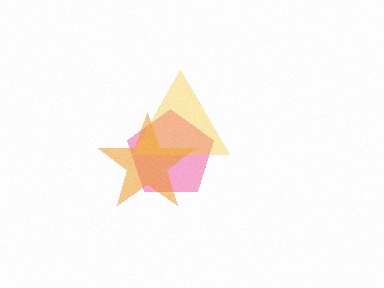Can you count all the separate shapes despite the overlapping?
Yes, there are 3 separate shapes.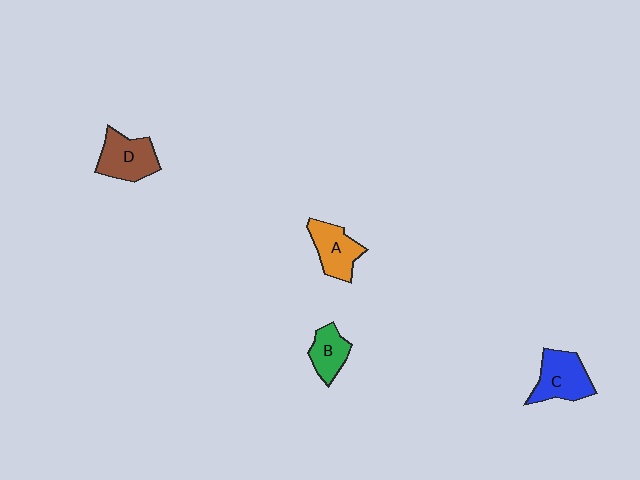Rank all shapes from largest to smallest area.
From largest to smallest: C (blue), D (brown), A (orange), B (green).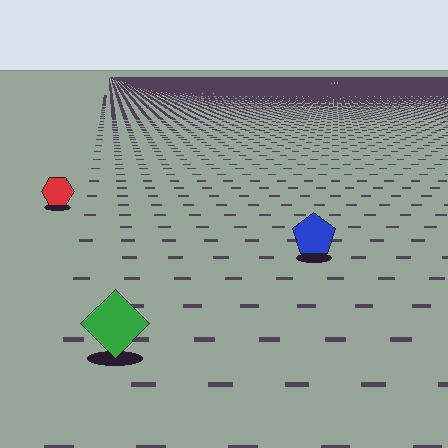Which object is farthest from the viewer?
The red hexagon is farthest from the viewer. It appears smaller and the ground texture around it is denser.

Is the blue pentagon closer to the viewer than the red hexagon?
Yes. The blue pentagon is closer — you can tell from the texture gradient: the ground texture is coarser near it.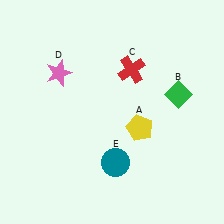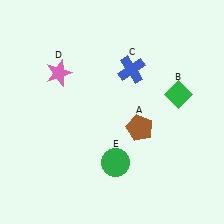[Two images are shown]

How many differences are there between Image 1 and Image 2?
There are 3 differences between the two images.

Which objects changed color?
A changed from yellow to brown. C changed from red to blue. E changed from teal to green.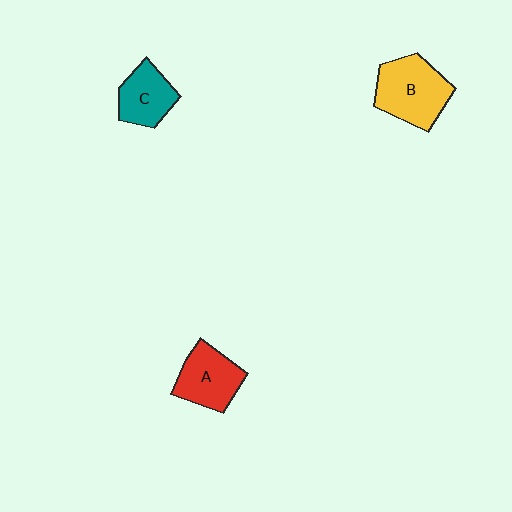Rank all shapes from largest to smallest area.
From largest to smallest: B (yellow), A (red), C (teal).